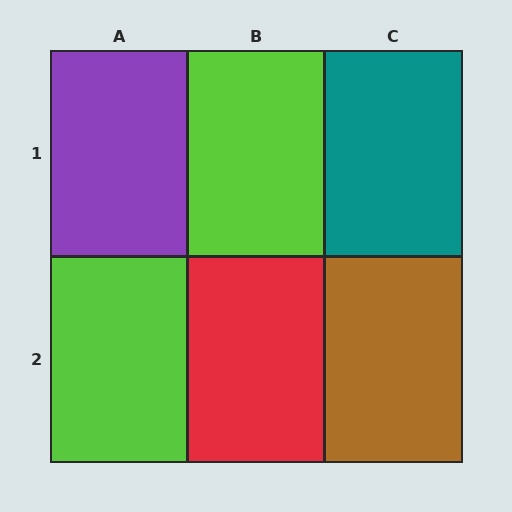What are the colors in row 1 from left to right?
Purple, lime, teal.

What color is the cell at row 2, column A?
Lime.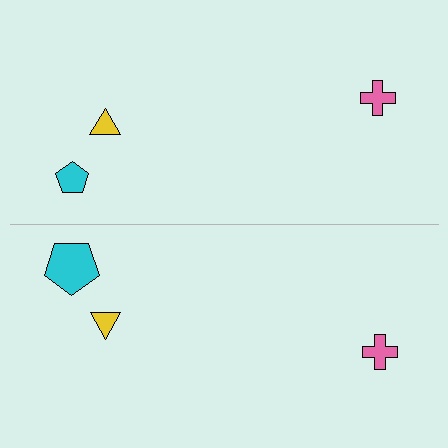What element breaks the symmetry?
The cyan pentagon on the bottom side has a different size than its mirror counterpart.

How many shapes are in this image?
There are 6 shapes in this image.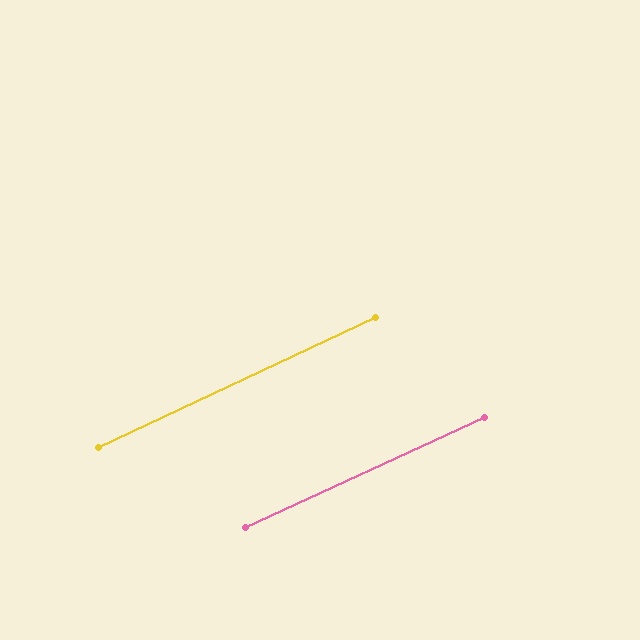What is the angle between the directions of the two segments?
Approximately 0 degrees.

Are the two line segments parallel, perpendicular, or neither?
Parallel — their directions differ by only 0.4°.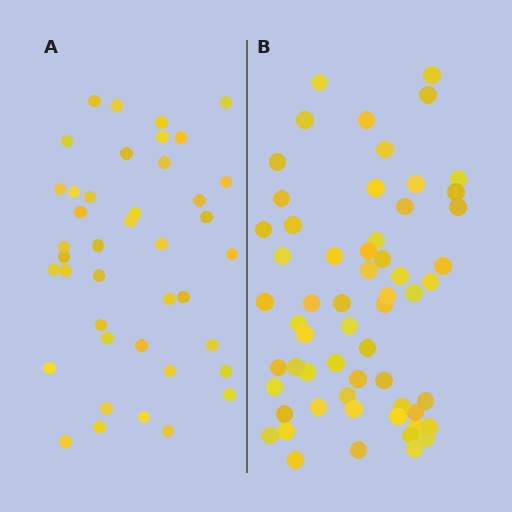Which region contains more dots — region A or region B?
Region B (the right region) has more dots.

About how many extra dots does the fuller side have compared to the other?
Region B has approximately 20 more dots than region A.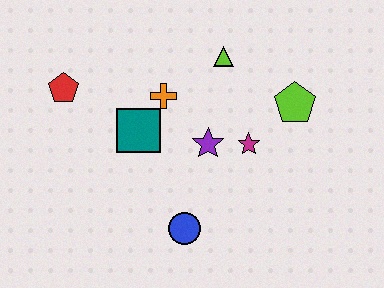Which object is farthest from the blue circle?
The red pentagon is farthest from the blue circle.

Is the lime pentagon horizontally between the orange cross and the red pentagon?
No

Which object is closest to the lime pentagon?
The magenta star is closest to the lime pentagon.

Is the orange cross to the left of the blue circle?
Yes